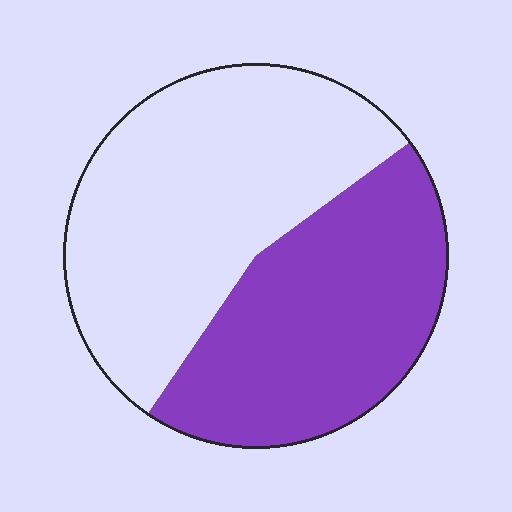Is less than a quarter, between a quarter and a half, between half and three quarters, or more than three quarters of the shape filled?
Between a quarter and a half.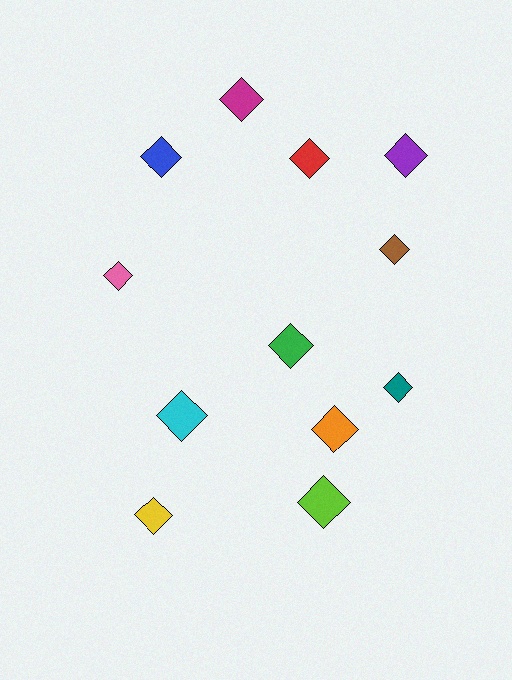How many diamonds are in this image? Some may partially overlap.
There are 12 diamonds.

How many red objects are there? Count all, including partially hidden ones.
There is 1 red object.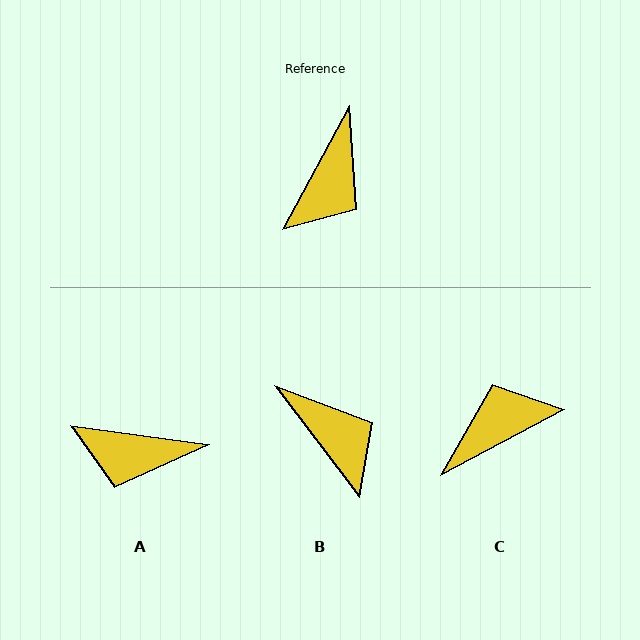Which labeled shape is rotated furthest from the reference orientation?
C, about 146 degrees away.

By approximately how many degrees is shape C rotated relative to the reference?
Approximately 146 degrees counter-clockwise.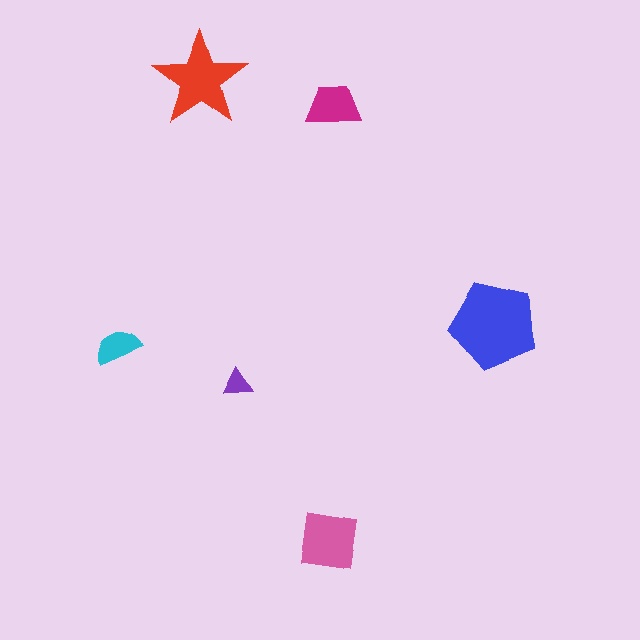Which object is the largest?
The blue pentagon.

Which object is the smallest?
The purple triangle.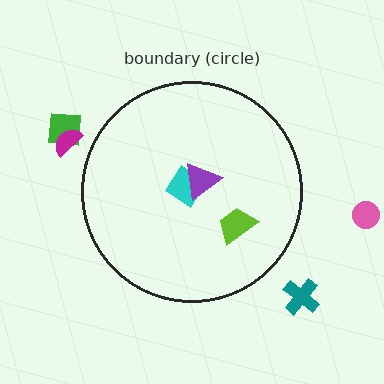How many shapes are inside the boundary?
3 inside, 4 outside.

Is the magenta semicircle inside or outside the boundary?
Outside.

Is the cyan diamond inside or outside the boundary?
Inside.